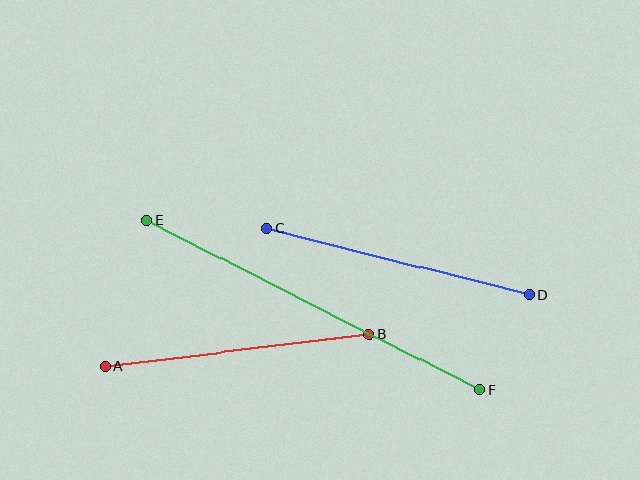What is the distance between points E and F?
The distance is approximately 374 pixels.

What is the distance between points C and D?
The distance is approximately 271 pixels.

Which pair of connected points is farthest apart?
Points E and F are farthest apart.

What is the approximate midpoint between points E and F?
The midpoint is at approximately (313, 305) pixels.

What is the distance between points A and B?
The distance is approximately 266 pixels.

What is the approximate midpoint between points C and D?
The midpoint is at approximately (398, 262) pixels.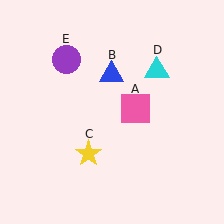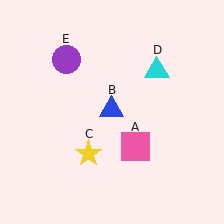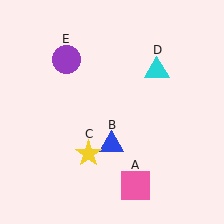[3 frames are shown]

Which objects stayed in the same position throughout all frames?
Yellow star (object C) and cyan triangle (object D) and purple circle (object E) remained stationary.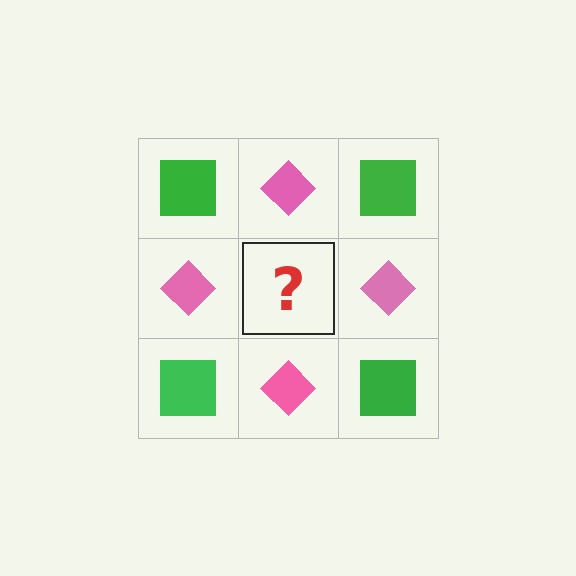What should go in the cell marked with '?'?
The missing cell should contain a green square.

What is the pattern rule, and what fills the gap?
The rule is that it alternates green square and pink diamond in a checkerboard pattern. The gap should be filled with a green square.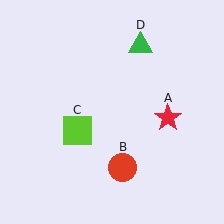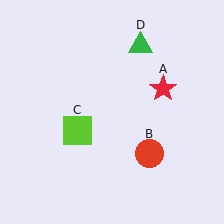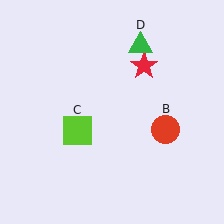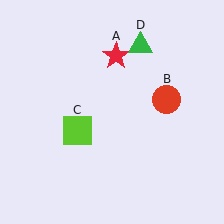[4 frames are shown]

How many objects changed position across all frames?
2 objects changed position: red star (object A), red circle (object B).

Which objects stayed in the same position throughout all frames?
Lime square (object C) and green triangle (object D) remained stationary.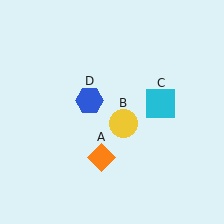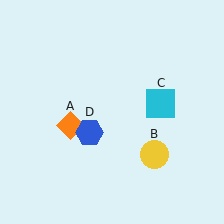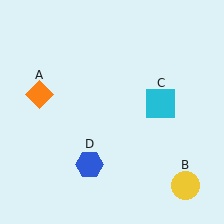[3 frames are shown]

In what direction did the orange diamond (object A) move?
The orange diamond (object A) moved up and to the left.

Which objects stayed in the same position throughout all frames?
Cyan square (object C) remained stationary.